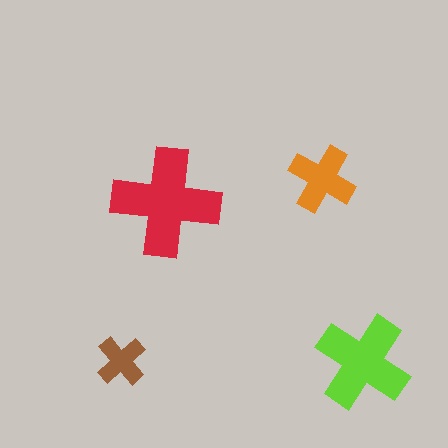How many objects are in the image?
There are 4 objects in the image.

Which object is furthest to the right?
The lime cross is rightmost.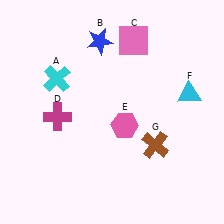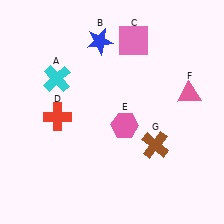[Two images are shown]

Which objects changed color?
D changed from magenta to red. F changed from cyan to pink.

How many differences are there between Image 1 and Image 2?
There are 2 differences between the two images.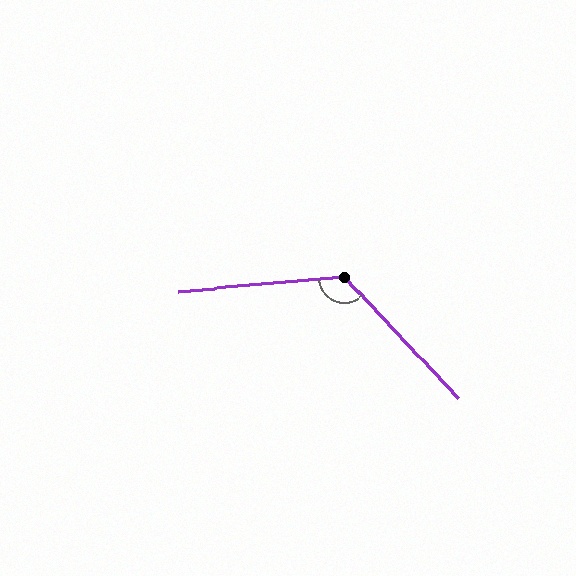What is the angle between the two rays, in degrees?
Approximately 128 degrees.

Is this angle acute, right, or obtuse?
It is obtuse.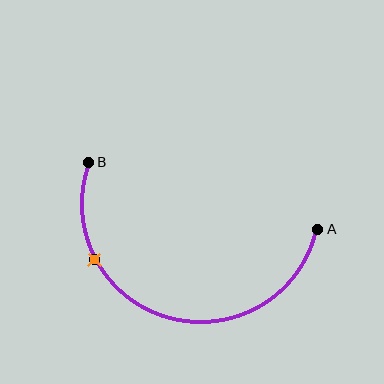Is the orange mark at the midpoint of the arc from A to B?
No. The orange mark lies on the arc but is closer to endpoint B. The arc midpoint would be at the point on the curve equidistant along the arc from both A and B.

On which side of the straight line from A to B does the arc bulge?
The arc bulges below the straight line connecting A and B.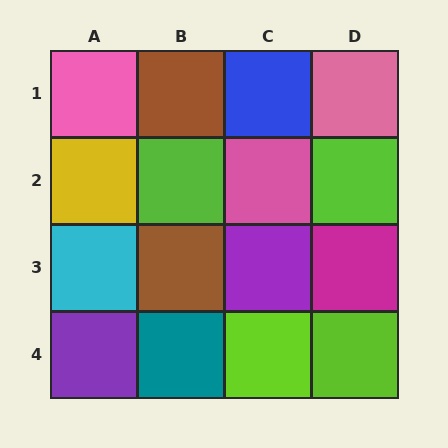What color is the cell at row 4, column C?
Lime.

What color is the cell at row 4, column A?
Purple.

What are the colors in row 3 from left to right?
Cyan, brown, purple, magenta.